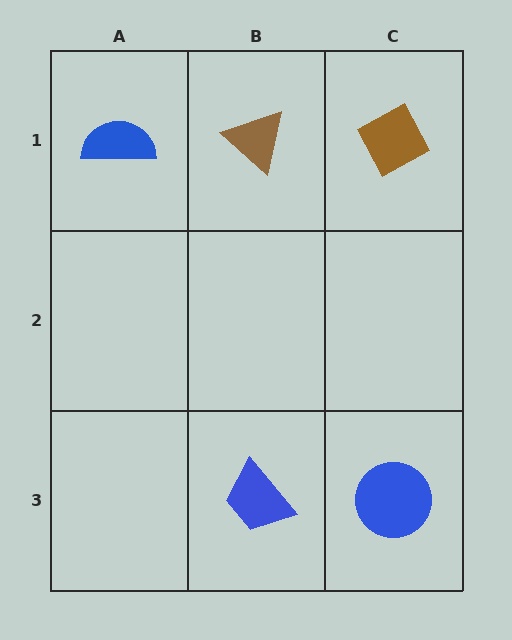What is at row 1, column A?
A blue semicircle.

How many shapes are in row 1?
3 shapes.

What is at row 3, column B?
A blue trapezoid.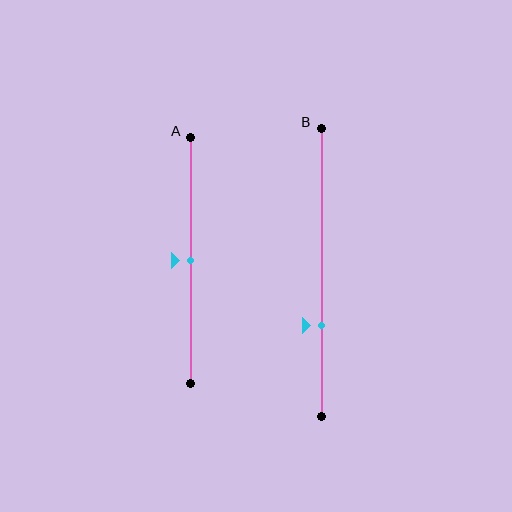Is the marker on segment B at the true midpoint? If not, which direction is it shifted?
No, the marker on segment B is shifted downward by about 18% of the segment length.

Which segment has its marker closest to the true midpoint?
Segment A has its marker closest to the true midpoint.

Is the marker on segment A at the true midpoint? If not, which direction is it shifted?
Yes, the marker on segment A is at the true midpoint.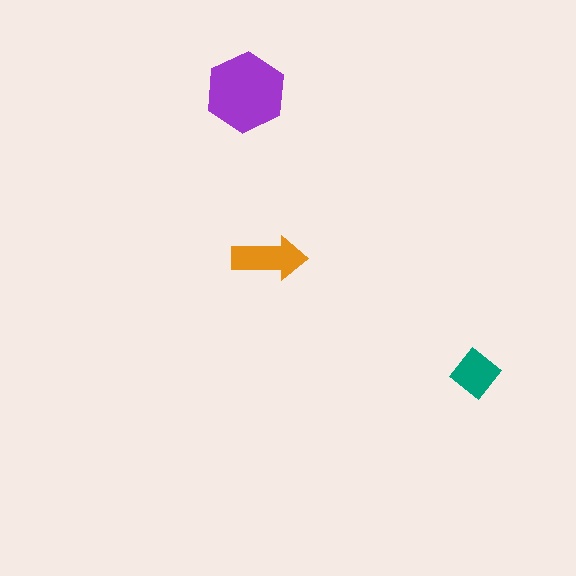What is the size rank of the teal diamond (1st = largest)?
3rd.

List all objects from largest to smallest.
The purple hexagon, the orange arrow, the teal diamond.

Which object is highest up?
The purple hexagon is topmost.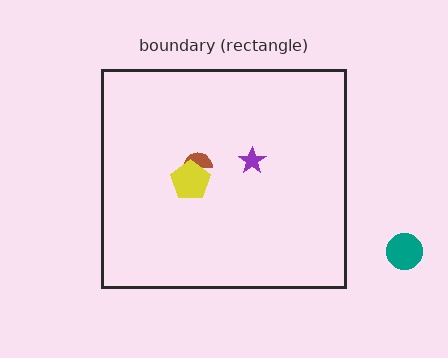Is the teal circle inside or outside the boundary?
Outside.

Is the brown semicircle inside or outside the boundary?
Inside.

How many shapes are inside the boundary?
3 inside, 1 outside.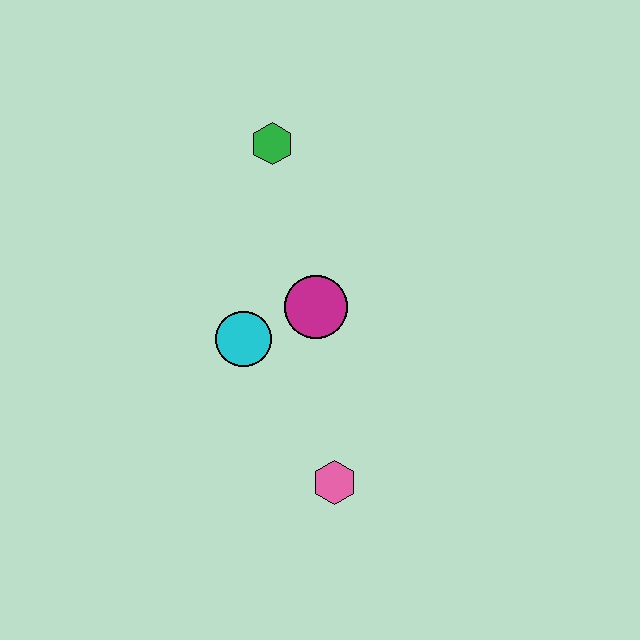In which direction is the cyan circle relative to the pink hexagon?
The cyan circle is above the pink hexagon.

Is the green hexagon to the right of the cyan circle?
Yes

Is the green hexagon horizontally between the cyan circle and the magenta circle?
Yes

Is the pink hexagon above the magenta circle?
No